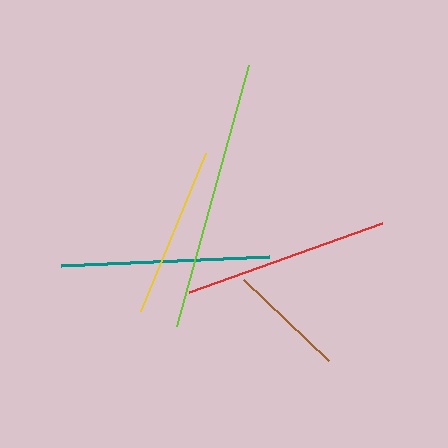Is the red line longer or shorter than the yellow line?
The red line is longer than the yellow line.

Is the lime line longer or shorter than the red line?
The lime line is longer than the red line.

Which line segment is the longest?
The lime line is the longest at approximately 270 pixels.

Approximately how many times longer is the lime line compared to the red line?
The lime line is approximately 1.3 times the length of the red line.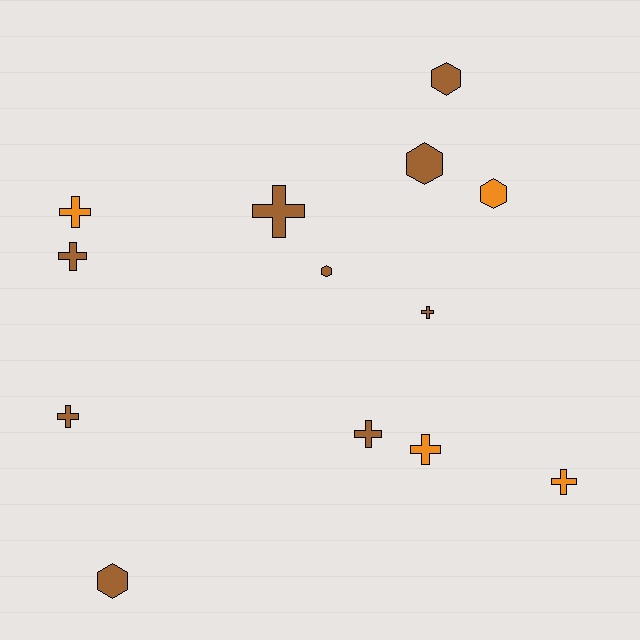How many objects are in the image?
There are 13 objects.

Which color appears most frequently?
Brown, with 9 objects.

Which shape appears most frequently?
Cross, with 8 objects.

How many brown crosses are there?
There are 5 brown crosses.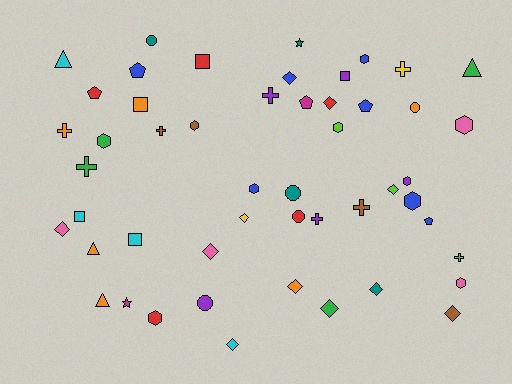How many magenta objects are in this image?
There are 2 magenta objects.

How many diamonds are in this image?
There are 11 diamonds.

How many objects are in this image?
There are 50 objects.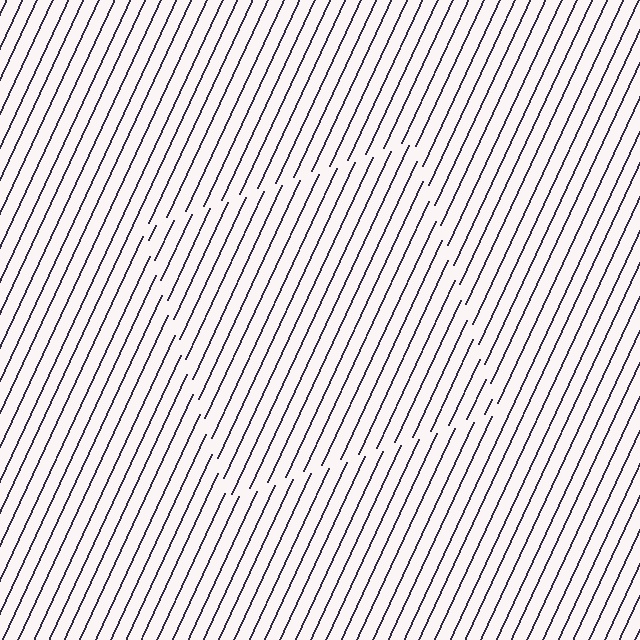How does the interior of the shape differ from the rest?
The interior of the shape contains the same grating, shifted by half a period — the contour is defined by the phase discontinuity where line-ends from the inner and outer gratings abut.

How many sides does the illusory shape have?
4 sides — the line-ends trace a square.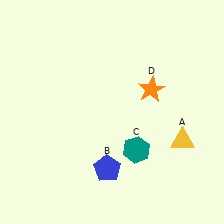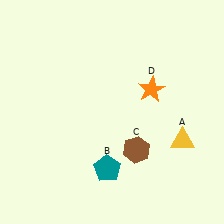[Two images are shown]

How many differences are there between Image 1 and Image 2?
There are 2 differences between the two images.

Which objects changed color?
B changed from blue to teal. C changed from teal to brown.